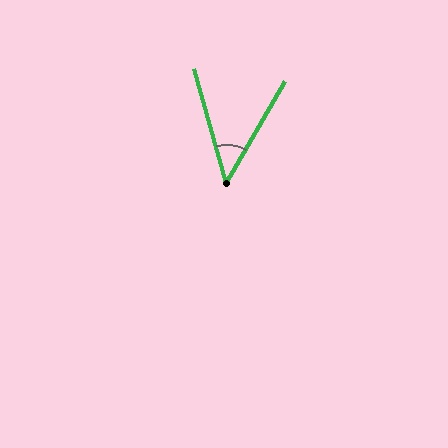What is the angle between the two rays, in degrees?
Approximately 46 degrees.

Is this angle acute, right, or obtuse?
It is acute.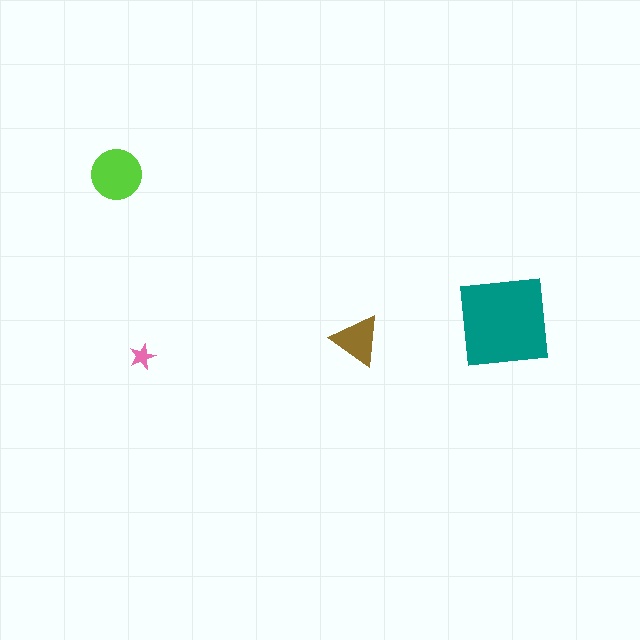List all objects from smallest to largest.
The pink star, the brown triangle, the lime circle, the teal square.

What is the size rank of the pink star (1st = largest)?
4th.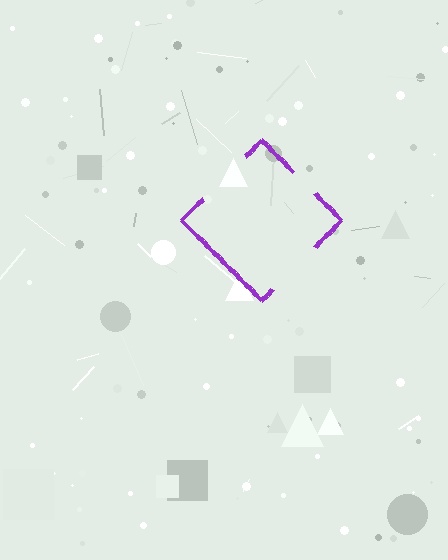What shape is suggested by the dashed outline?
The dashed outline suggests a diamond.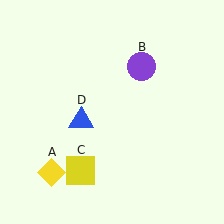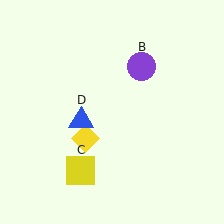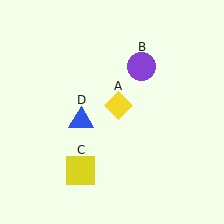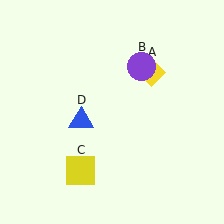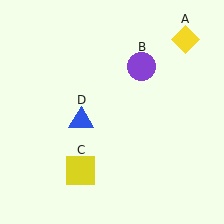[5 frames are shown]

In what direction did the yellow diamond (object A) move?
The yellow diamond (object A) moved up and to the right.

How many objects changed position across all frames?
1 object changed position: yellow diamond (object A).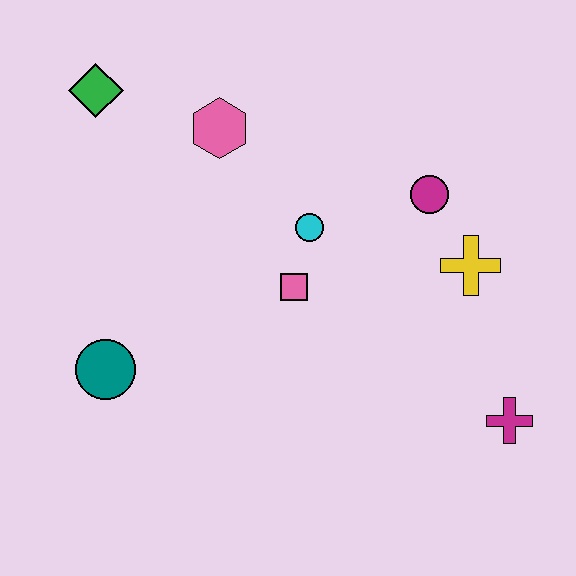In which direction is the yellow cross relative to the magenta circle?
The yellow cross is below the magenta circle.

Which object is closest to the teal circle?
The pink square is closest to the teal circle.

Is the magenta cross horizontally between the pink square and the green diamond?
No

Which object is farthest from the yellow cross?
The green diamond is farthest from the yellow cross.